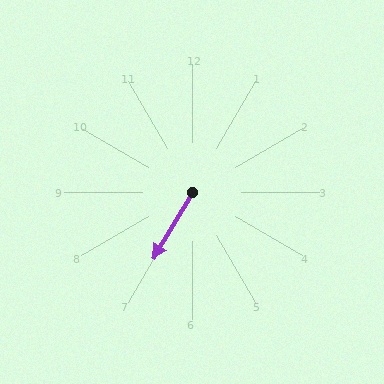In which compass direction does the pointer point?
Southwest.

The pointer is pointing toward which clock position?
Roughly 7 o'clock.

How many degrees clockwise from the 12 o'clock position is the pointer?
Approximately 211 degrees.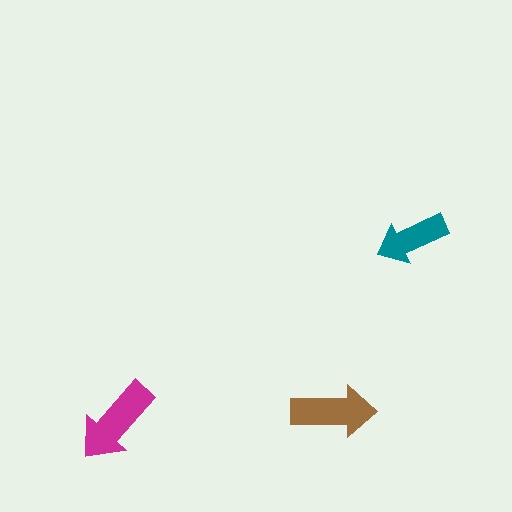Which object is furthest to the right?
The teal arrow is rightmost.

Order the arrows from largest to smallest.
the magenta one, the brown one, the teal one.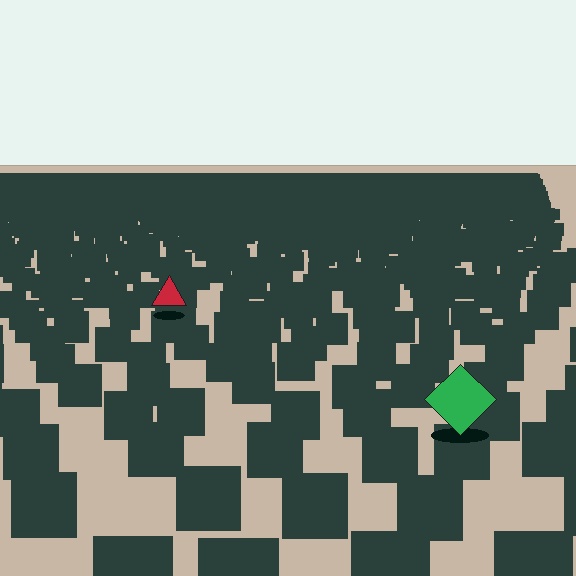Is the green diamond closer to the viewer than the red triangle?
Yes. The green diamond is closer — you can tell from the texture gradient: the ground texture is coarser near it.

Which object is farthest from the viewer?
The red triangle is farthest from the viewer. It appears smaller and the ground texture around it is denser.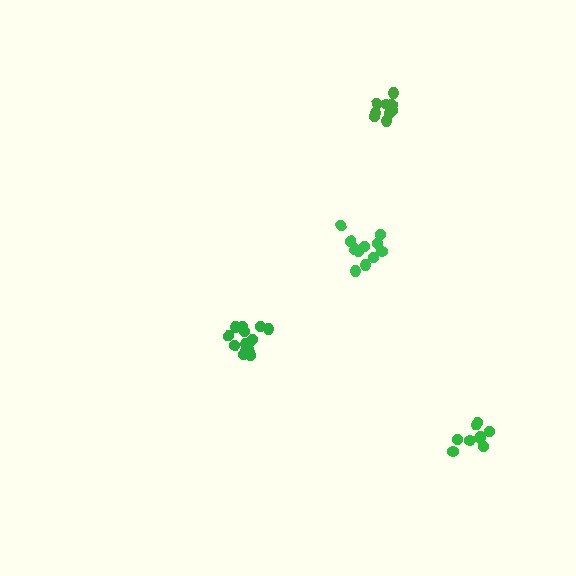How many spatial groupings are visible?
There are 4 spatial groupings.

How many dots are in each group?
Group 1: 14 dots, Group 2: 9 dots, Group 3: 9 dots, Group 4: 11 dots (43 total).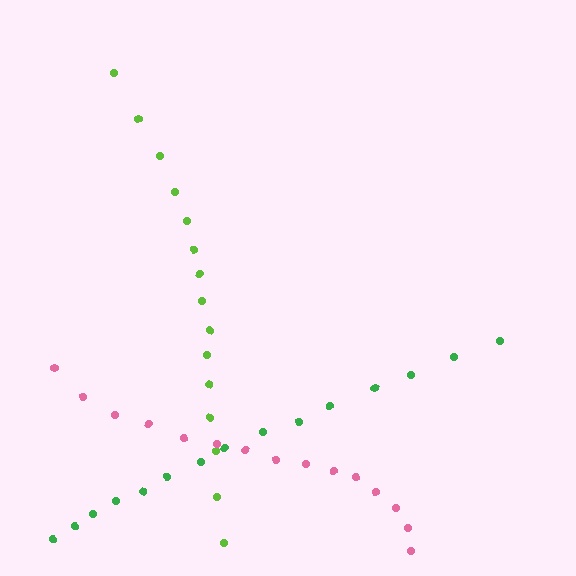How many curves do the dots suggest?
There are 3 distinct paths.